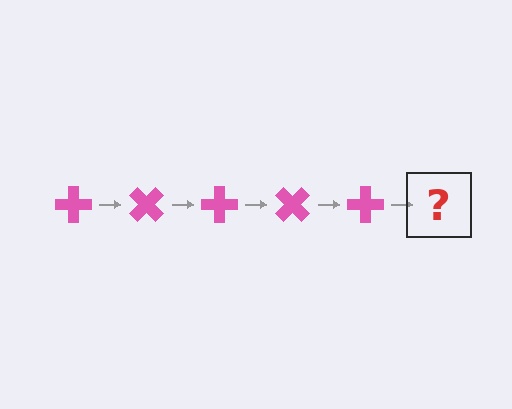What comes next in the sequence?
The next element should be a pink cross rotated 225 degrees.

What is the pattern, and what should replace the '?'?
The pattern is that the cross rotates 45 degrees each step. The '?' should be a pink cross rotated 225 degrees.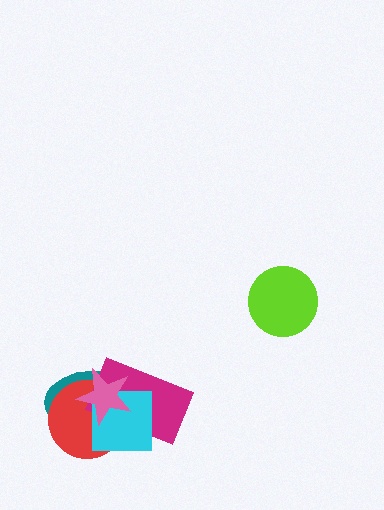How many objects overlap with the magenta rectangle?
4 objects overlap with the magenta rectangle.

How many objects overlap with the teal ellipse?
4 objects overlap with the teal ellipse.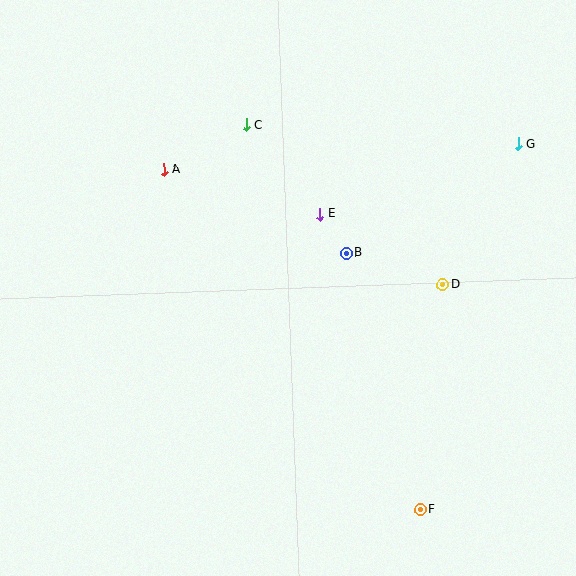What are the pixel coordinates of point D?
Point D is at (443, 284).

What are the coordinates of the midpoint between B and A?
The midpoint between B and A is at (255, 211).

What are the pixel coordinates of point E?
Point E is at (320, 214).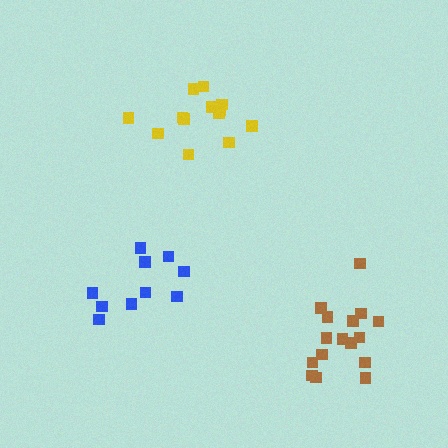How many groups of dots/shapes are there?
There are 3 groups.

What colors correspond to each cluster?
The clusters are colored: yellow, blue, brown.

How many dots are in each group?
Group 1: 14 dots, Group 2: 10 dots, Group 3: 16 dots (40 total).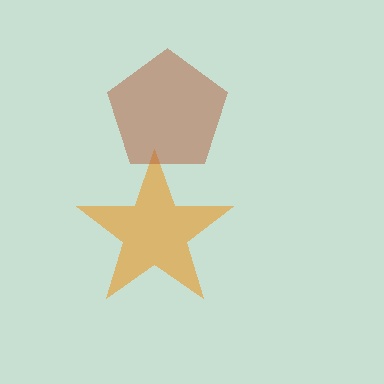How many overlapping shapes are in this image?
There are 2 overlapping shapes in the image.